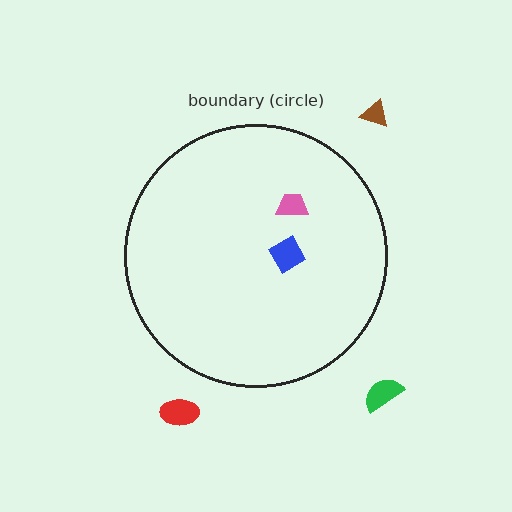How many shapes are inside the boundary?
2 inside, 3 outside.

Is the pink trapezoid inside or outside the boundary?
Inside.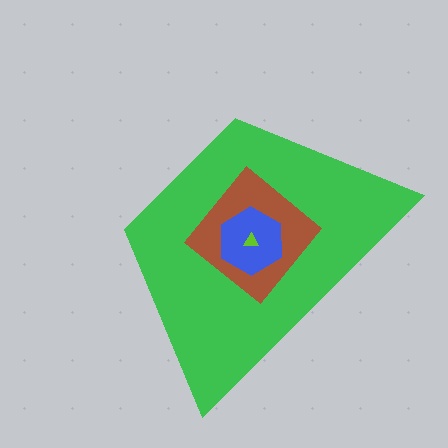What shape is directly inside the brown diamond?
The blue hexagon.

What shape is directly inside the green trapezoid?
The brown diamond.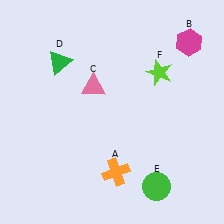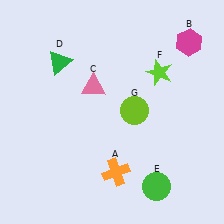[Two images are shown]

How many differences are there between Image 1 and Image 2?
There is 1 difference between the two images.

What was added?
A lime circle (G) was added in Image 2.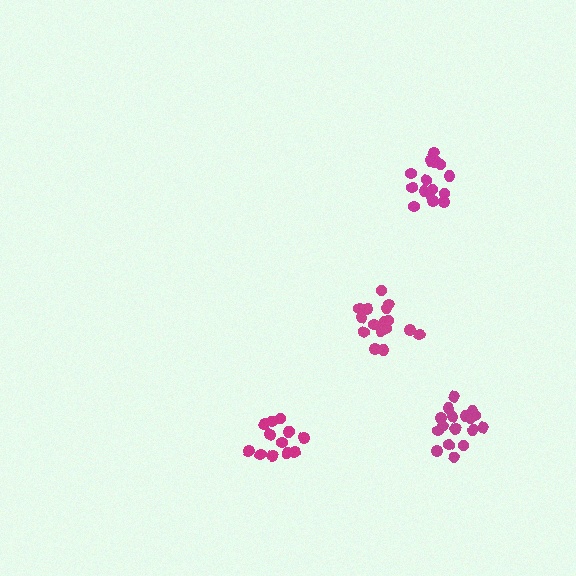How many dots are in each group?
Group 1: 17 dots, Group 2: 17 dots, Group 3: 17 dots, Group 4: 13 dots (64 total).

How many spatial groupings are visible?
There are 4 spatial groupings.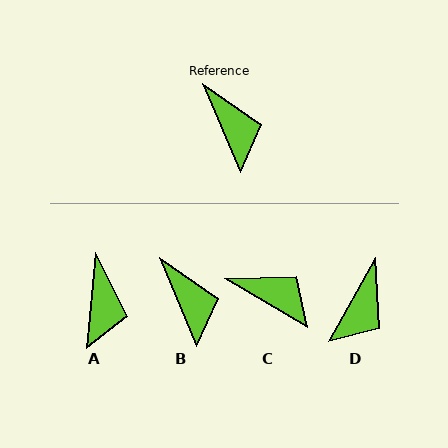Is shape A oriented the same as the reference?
No, it is off by about 29 degrees.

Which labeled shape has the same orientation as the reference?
B.